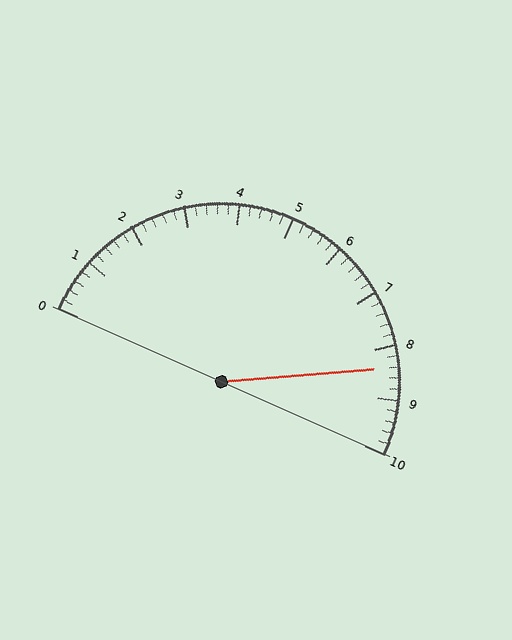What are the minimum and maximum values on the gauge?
The gauge ranges from 0 to 10.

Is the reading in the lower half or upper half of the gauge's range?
The reading is in the upper half of the range (0 to 10).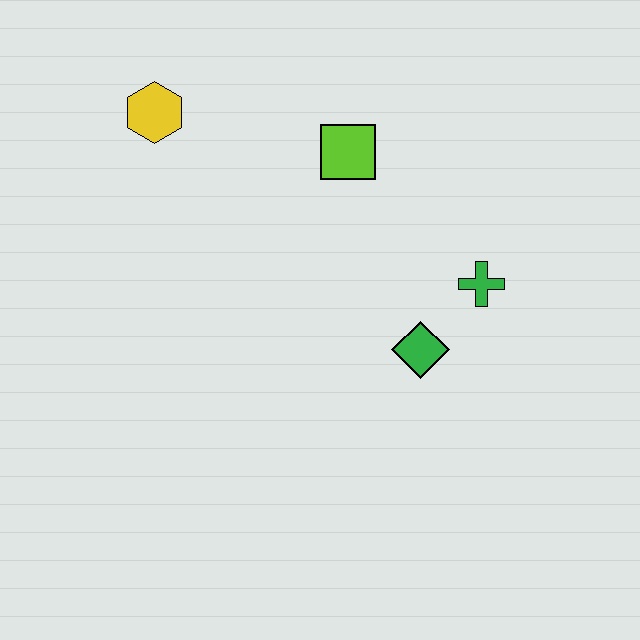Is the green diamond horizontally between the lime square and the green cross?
Yes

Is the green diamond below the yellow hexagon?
Yes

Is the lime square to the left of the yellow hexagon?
No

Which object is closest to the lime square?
The green cross is closest to the lime square.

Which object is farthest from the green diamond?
The yellow hexagon is farthest from the green diamond.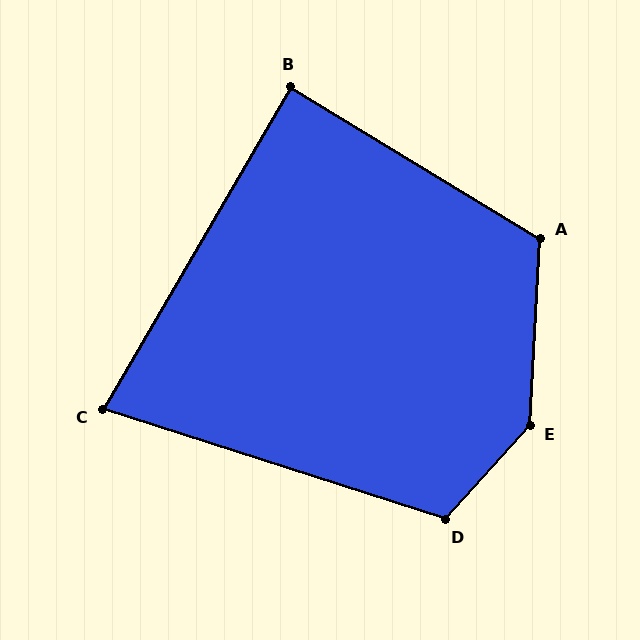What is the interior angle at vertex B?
Approximately 89 degrees (approximately right).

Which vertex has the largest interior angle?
E, at approximately 141 degrees.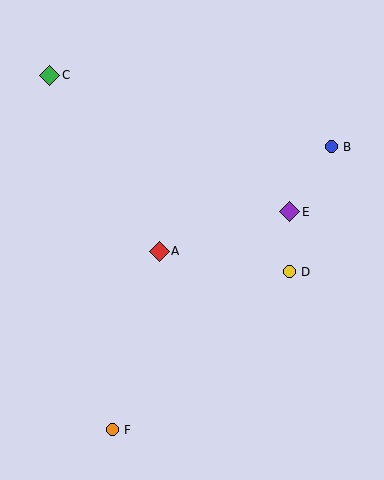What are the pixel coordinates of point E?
Point E is at (290, 212).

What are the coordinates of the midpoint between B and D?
The midpoint between B and D is at (310, 209).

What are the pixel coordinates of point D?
Point D is at (289, 272).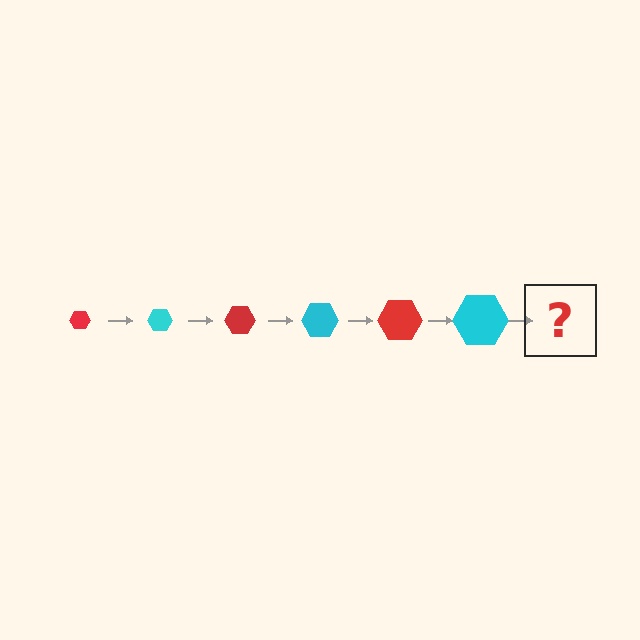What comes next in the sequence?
The next element should be a red hexagon, larger than the previous one.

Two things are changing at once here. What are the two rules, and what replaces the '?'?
The two rules are that the hexagon grows larger each step and the color cycles through red and cyan. The '?' should be a red hexagon, larger than the previous one.